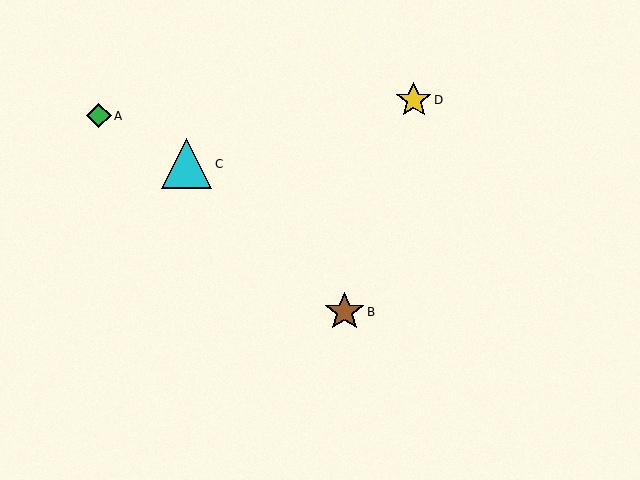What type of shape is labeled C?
Shape C is a cyan triangle.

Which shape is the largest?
The cyan triangle (labeled C) is the largest.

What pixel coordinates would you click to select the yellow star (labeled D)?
Click at (414, 100) to select the yellow star D.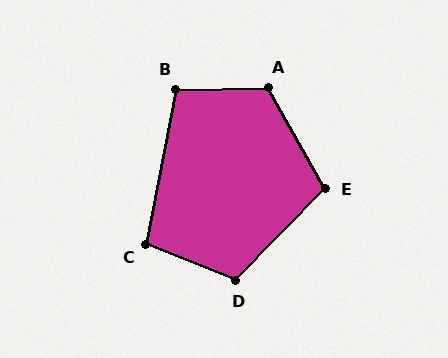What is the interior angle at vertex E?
Approximately 106 degrees (obtuse).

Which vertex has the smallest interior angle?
C, at approximately 101 degrees.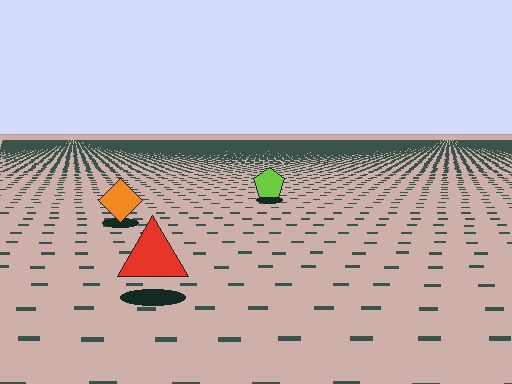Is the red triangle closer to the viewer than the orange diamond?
Yes. The red triangle is closer — you can tell from the texture gradient: the ground texture is coarser near it.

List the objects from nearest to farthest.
From nearest to farthest: the red triangle, the orange diamond, the lime pentagon.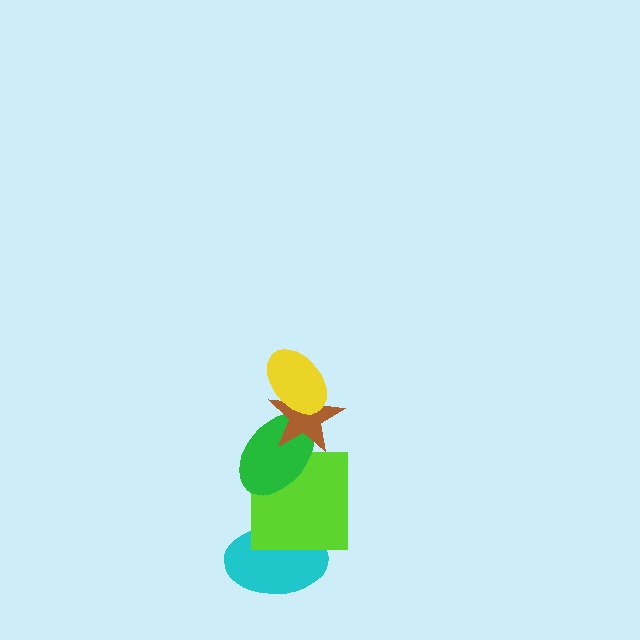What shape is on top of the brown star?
The yellow ellipse is on top of the brown star.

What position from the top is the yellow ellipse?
The yellow ellipse is 1st from the top.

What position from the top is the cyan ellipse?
The cyan ellipse is 5th from the top.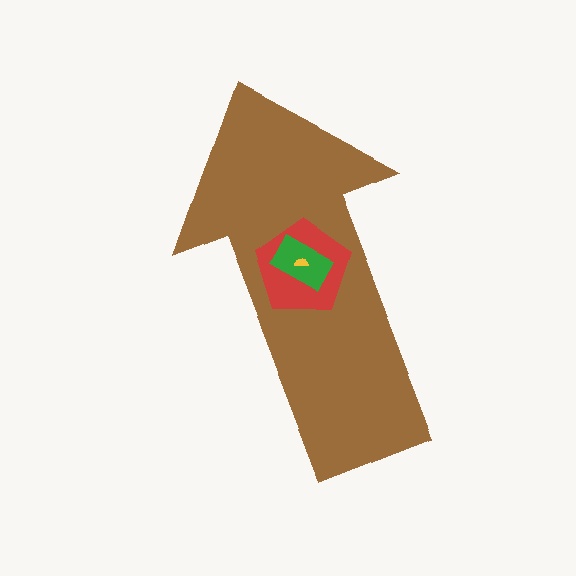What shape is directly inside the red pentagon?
The green rectangle.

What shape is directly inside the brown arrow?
The red pentagon.